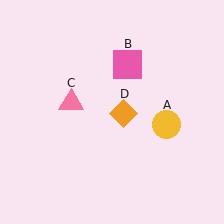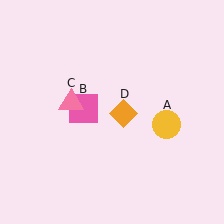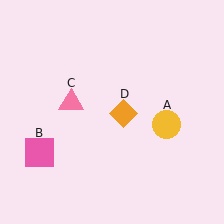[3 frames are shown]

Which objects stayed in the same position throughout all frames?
Yellow circle (object A) and pink triangle (object C) and orange diamond (object D) remained stationary.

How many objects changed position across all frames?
1 object changed position: pink square (object B).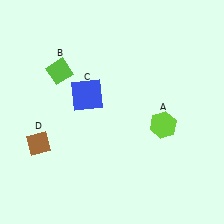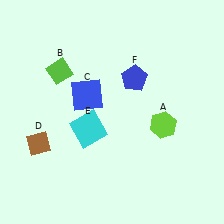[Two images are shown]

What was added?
A cyan square (E), a blue pentagon (F) were added in Image 2.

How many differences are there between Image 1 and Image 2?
There are 2 differences between the two images.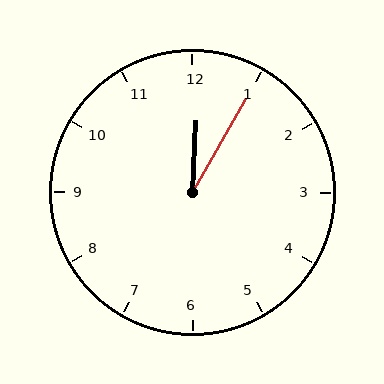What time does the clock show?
12:05.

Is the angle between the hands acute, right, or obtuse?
It is acute.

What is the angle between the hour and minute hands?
Approximately 28 degrees.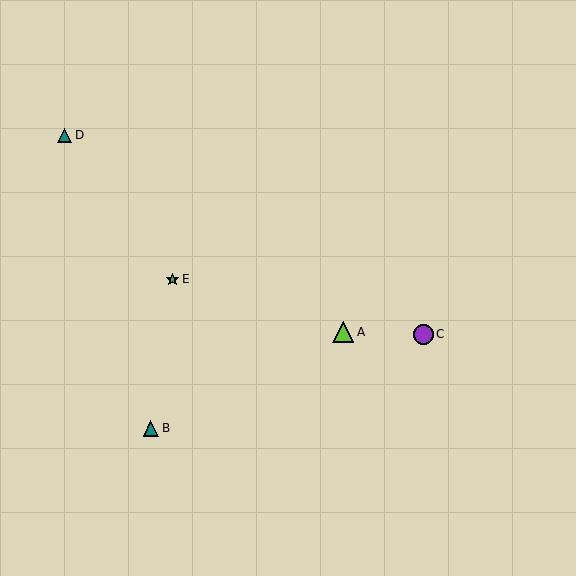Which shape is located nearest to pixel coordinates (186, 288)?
The green star (labeled E) at (173, 279) is nearest to that location.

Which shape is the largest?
The lime triangle (labeled A) is the largest.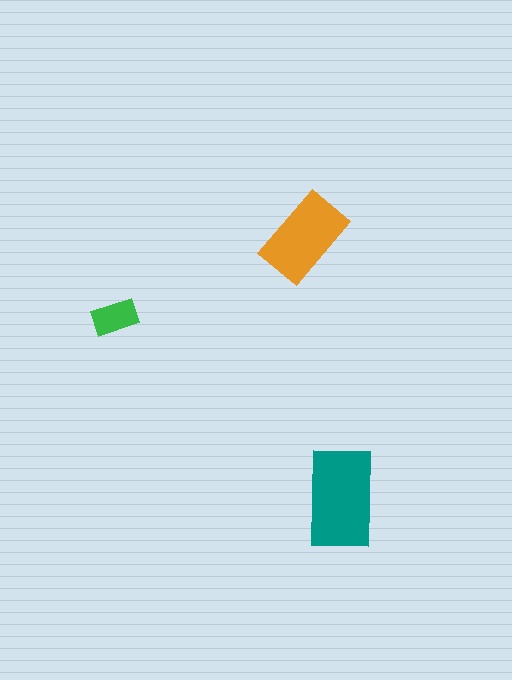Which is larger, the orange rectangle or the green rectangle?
The orange one.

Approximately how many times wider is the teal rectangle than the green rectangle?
About 2 times wider.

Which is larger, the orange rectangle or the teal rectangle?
The teal one.